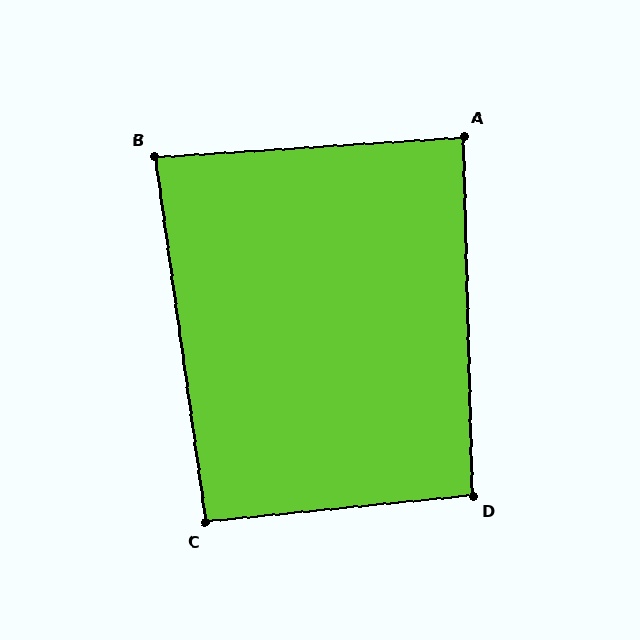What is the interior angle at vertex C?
Approximately 92 degrees (approximately right).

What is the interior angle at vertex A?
Approximately 88 degrees (approximately right).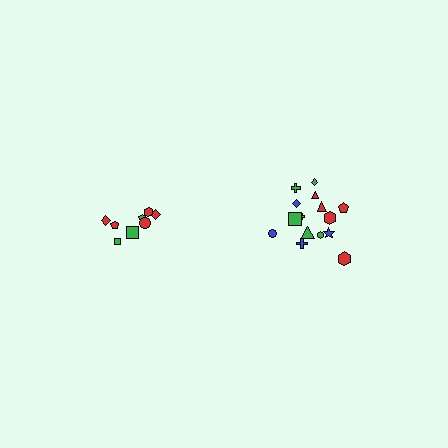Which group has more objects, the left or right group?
The right group.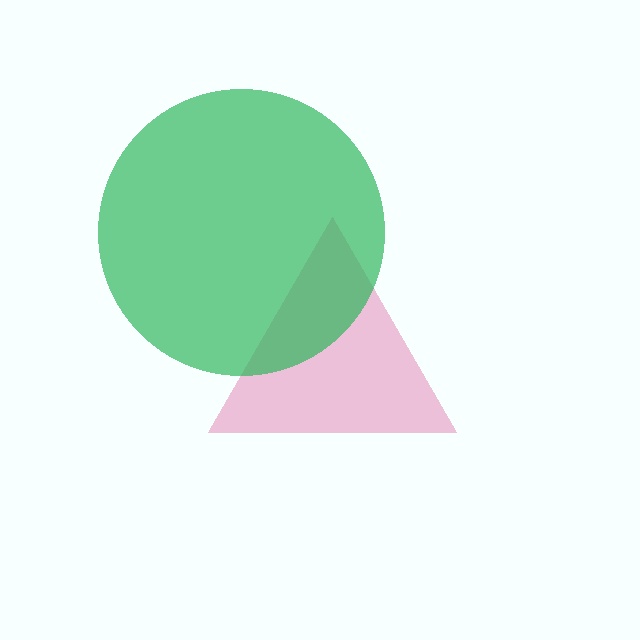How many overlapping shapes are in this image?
There are 2 overlapping shapes in the image.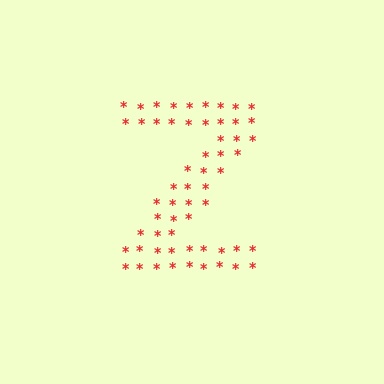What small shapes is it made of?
It is made of small asterisks.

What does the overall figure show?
The overall figure shows the letter Z.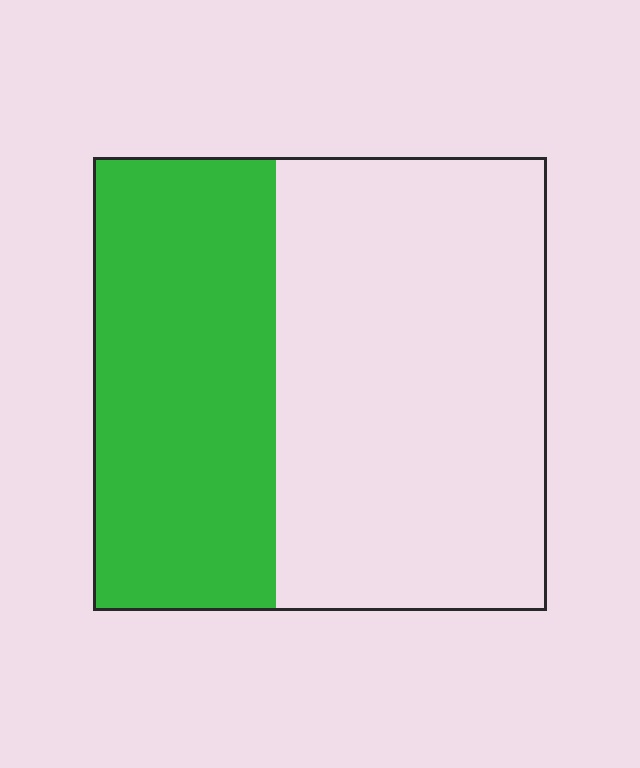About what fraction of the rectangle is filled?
About two fifths (2/5).